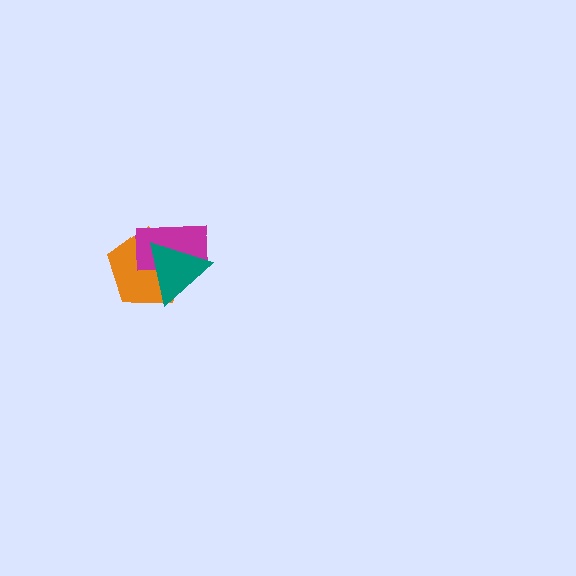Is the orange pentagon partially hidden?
Yes, it is partially covered by another shape.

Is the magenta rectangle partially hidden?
Yes, it is partially covered by another shape.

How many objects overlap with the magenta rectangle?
2 objects overlap with the magenta rectangle.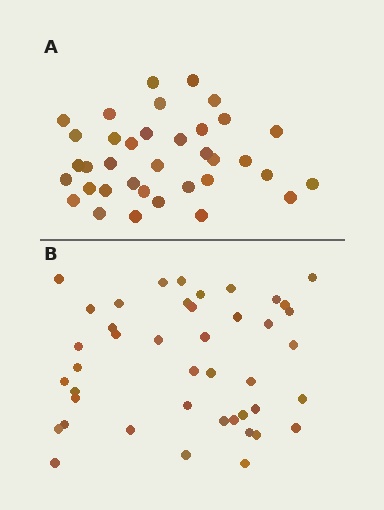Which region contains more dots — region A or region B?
Region B (the bottom region) has more dots.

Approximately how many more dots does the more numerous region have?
Region B has roughly 8 or so more dots than region A.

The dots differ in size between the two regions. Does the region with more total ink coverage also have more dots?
No. Region A has more total ink coverage because its dots are larger, but region B actually contains more individual dots. Total area can be misleading — the number of items is what matters here.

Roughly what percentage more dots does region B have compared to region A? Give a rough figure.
About 20% more.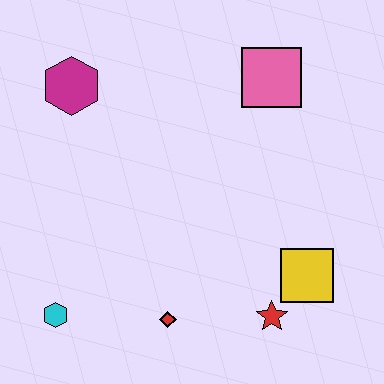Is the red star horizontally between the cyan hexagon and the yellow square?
Yes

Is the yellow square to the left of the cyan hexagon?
No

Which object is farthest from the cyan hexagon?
The pink square is farthest from the cyan hexagon.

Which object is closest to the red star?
The yellow square is closest to the red star.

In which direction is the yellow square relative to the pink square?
The yellow square is below the pink square.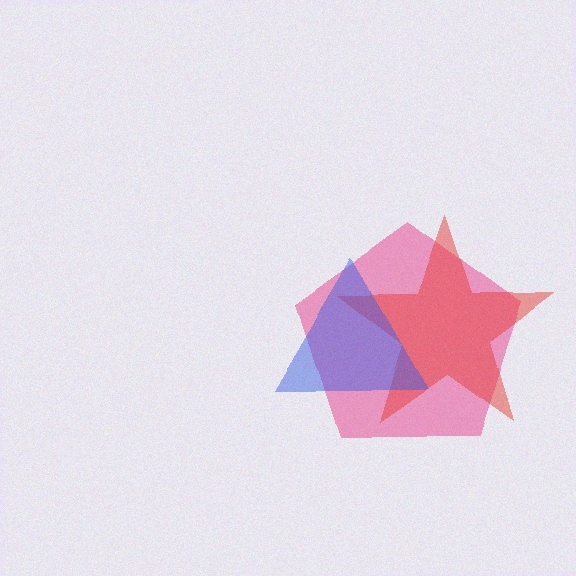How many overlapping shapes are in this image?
There are 3 overlapping shapes in the image.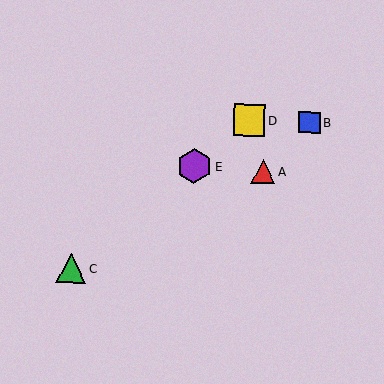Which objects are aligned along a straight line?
Objects C, D, E are aligned along a straight line.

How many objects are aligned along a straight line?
3 objects (C, D, E) are aligned along a straight line.